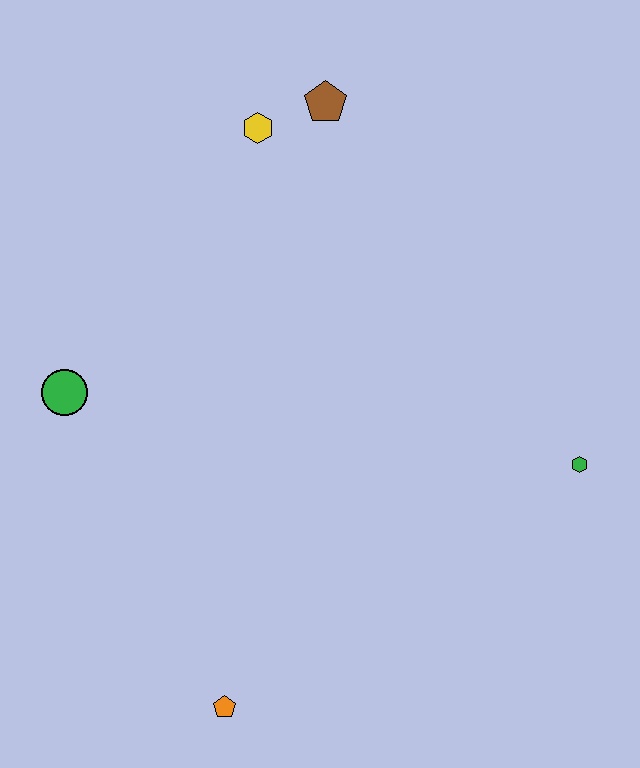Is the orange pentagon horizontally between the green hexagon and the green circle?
Yes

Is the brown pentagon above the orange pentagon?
Yes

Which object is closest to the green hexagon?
The orange pentagon is closest to the green hexagon.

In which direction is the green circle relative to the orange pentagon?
The green circle is above the orange pentagon.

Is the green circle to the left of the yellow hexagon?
Yes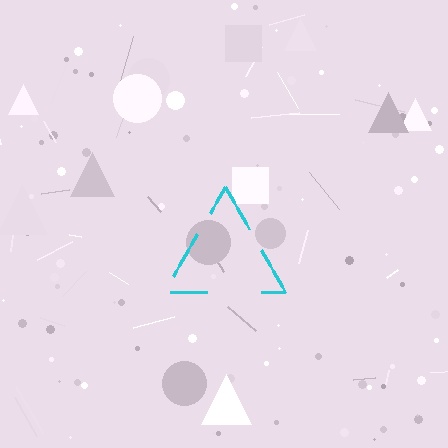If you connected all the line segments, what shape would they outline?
They would outline a triangle.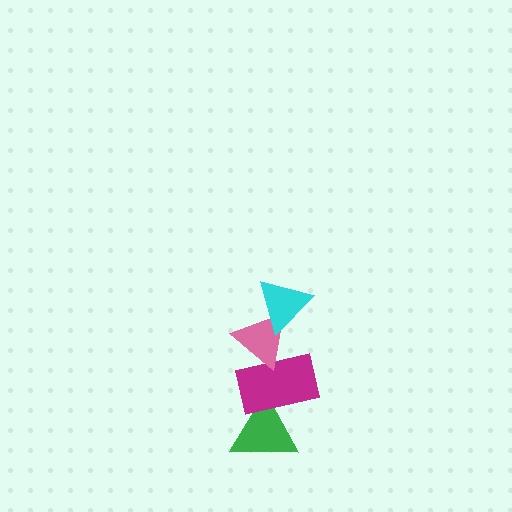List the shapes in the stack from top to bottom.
From top to bottom: the cyan triangle, the pink triangle, the magenta rectangle, the green triangle.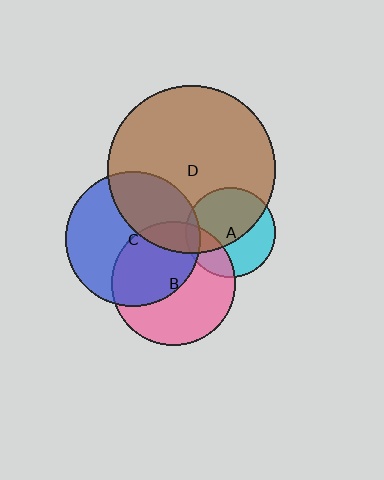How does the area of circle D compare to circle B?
Approximately 1.8 times.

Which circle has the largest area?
Circle D (brown).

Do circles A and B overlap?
Yes.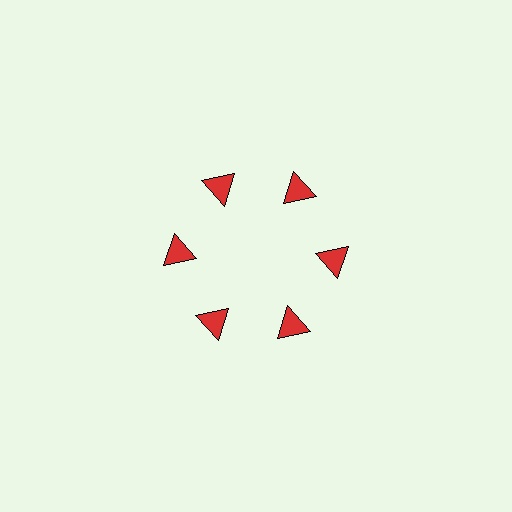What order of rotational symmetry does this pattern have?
This pattern has 6-fold rotational symmetry.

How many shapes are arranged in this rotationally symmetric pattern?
There are 6 shapes, arranged in 6 groups of 1.